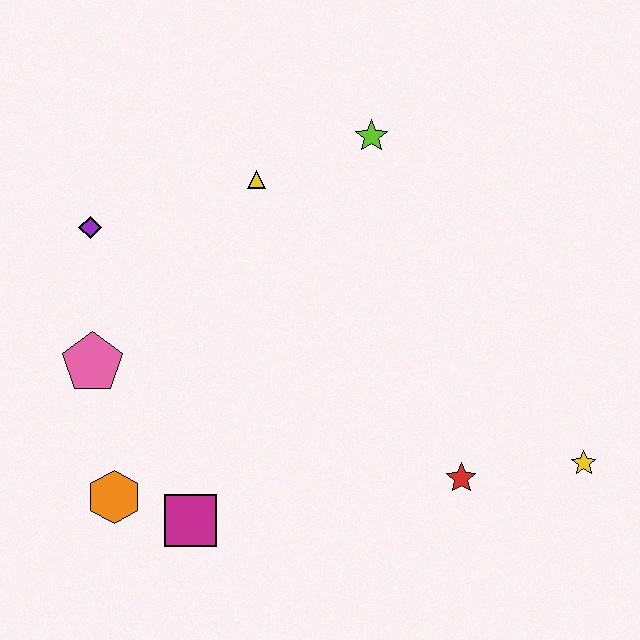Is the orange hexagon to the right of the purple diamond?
Yes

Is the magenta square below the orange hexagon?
Yes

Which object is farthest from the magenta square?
The lime star is farthest from the magenta square.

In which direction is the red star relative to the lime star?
The red star is below the lime star.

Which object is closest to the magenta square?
The orange hexagon is closest to the magenta square.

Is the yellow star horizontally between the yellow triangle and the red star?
No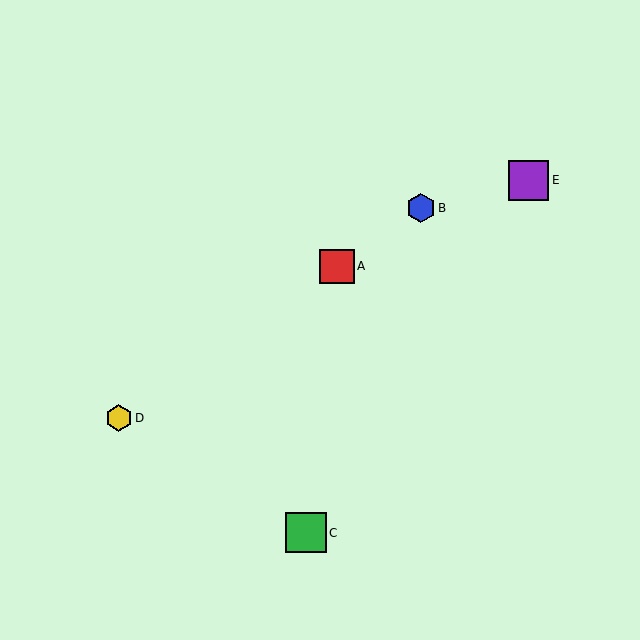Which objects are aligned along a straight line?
Objects A, B, D are aligned along a straight line.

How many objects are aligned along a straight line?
3 objects (A, B, D) are aligned along a straight line.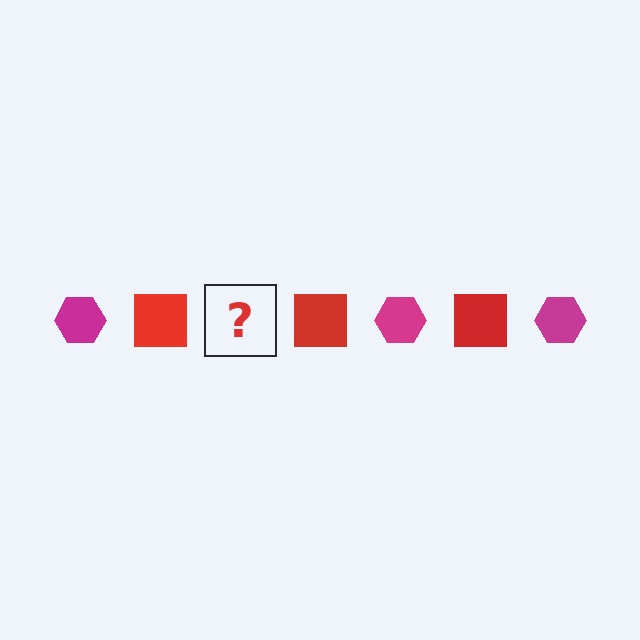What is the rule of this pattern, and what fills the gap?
The rule is that the pattern alternates between magenta hexagon and red square. The gap should be filled with a magenta hexagon.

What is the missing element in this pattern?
The missing element is a magenta hexagon.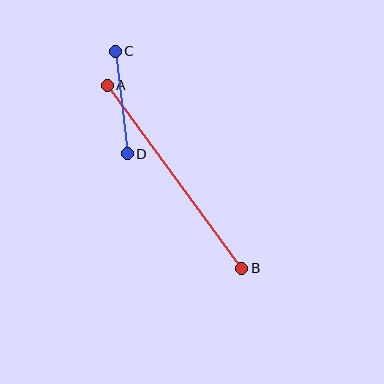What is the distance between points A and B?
The distance is approximately 227 pixels.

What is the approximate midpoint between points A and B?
The midpoint is at approximately (175, 177) pixels.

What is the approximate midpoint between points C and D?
The midpoint is at approximately (121, 102) pixels.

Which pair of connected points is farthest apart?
Points A and B are farthest apart.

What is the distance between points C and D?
The distance is approximately 104 pixels.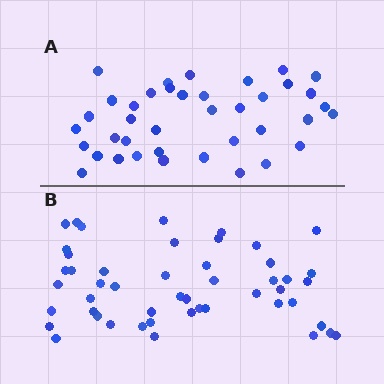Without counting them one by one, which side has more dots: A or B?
Region B (the bottom region) has more dots.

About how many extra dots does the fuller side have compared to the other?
Region B has roughly 10 or so more dots than region A.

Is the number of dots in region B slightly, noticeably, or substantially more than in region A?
Region B has noticeably more, but not dramatically so. The ratio is roughly 1.3 to 1.